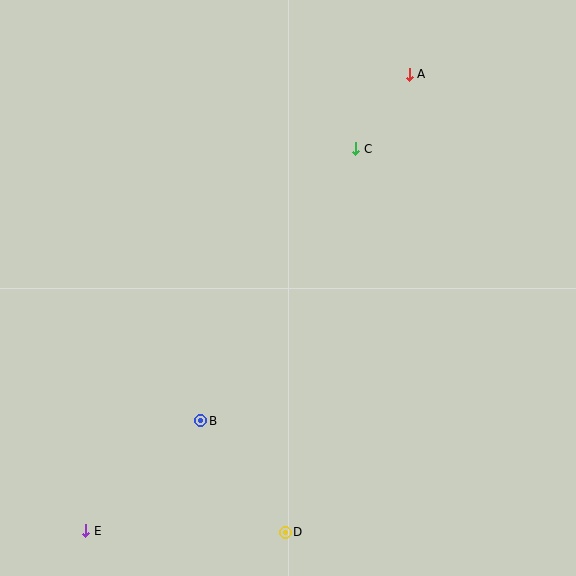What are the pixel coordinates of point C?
Point C is at (356, 149).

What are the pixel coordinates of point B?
Point B is at (201, 421).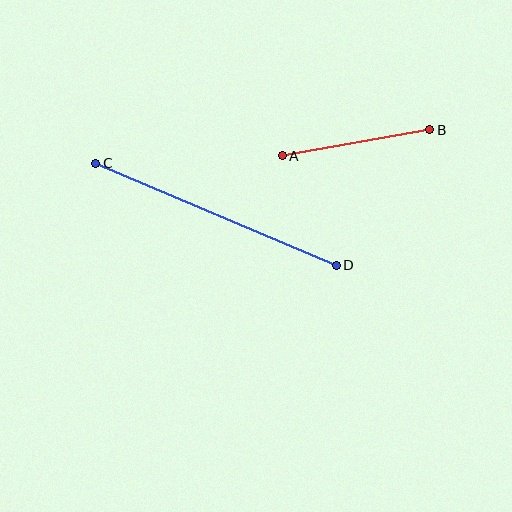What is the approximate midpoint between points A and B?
The midpoint is at approximately (356, 143) pixels.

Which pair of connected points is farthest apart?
Points C and D are farthest apart.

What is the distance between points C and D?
The distance is approximately 262 pixels.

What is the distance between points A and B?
The distance is approximately 150 pixels.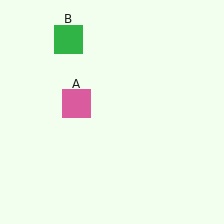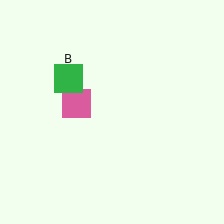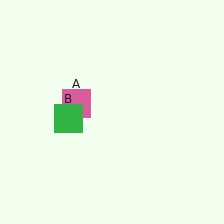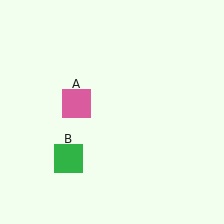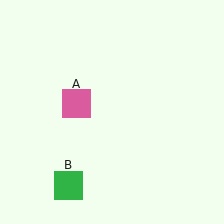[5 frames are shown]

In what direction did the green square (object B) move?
The green square (object B) moved down.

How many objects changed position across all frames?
1 object changed position: green square (object B).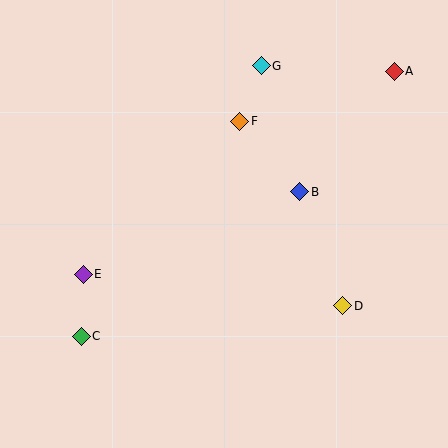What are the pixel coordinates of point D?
Point D is at (343, 306).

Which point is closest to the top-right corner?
Point A is closest to the top-right corner.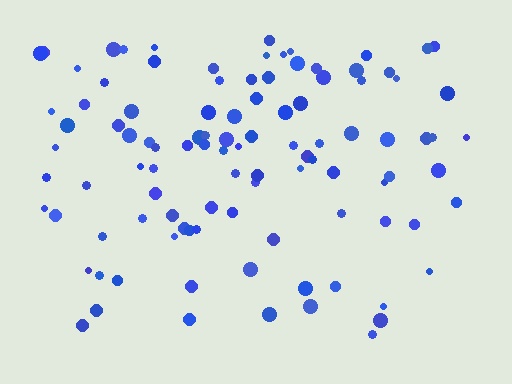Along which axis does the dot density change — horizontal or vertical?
Vertical.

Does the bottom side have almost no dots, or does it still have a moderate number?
Still a moderate number, just noticeably fewer than the top.